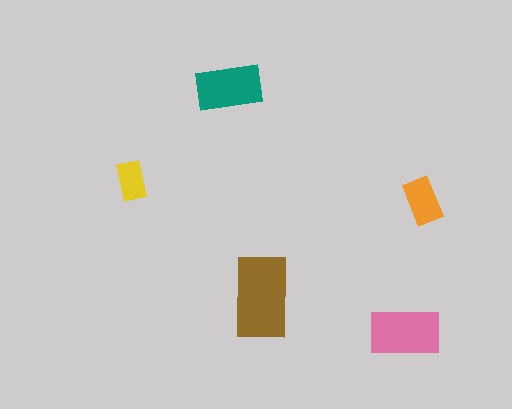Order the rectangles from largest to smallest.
the brown one, the pink one, the teal one, the orange one, the yellow one.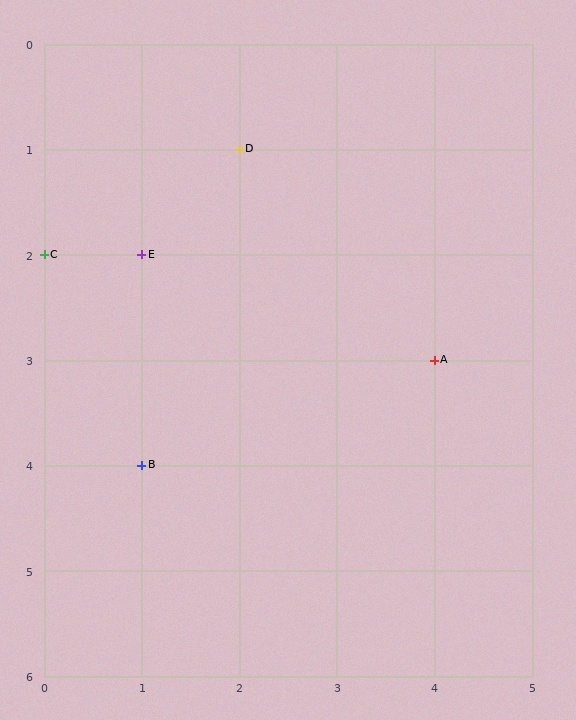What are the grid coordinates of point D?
Point D is at grid coordinates (2, 1).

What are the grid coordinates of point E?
Point E is at grid coordinates (1, 2).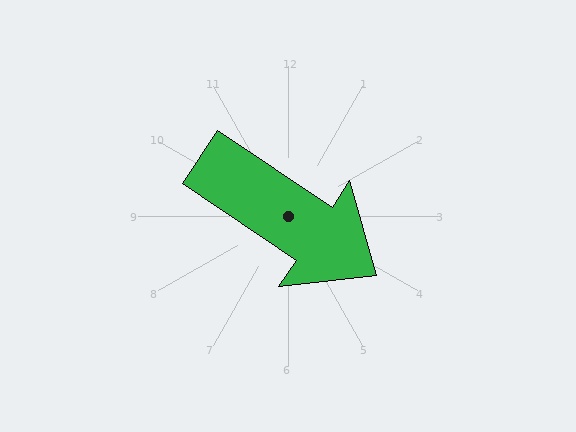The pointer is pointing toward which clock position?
Roughly 4 o'clock.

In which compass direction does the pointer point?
Southeast.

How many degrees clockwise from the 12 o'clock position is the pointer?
Approximately 124 degrees.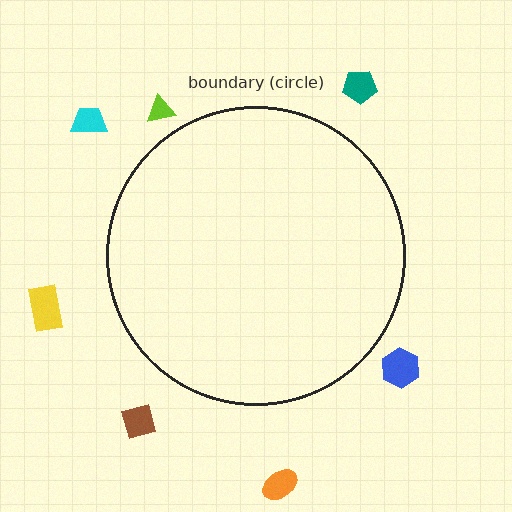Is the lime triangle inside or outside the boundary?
Outside.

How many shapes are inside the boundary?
0 inside, 7 outside.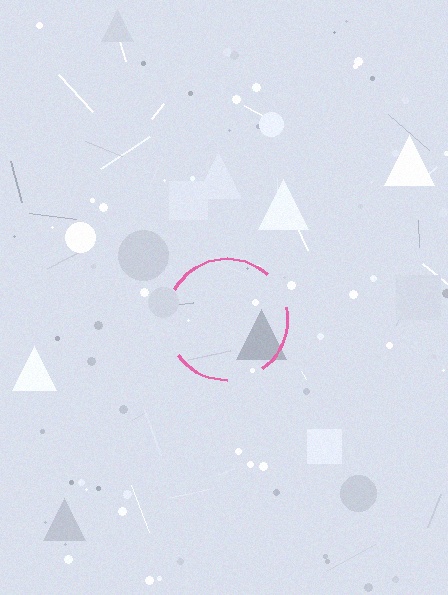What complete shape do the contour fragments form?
The contour fragments form a circle.